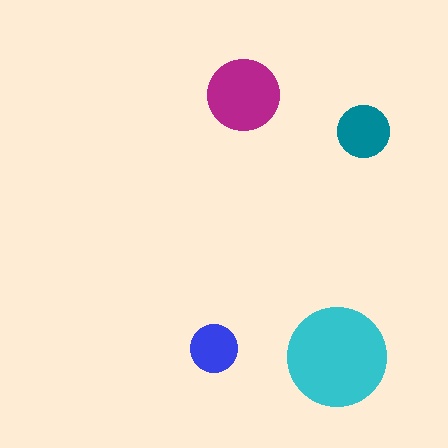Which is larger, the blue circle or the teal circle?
The teal one.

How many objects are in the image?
There are 4 objects in the image.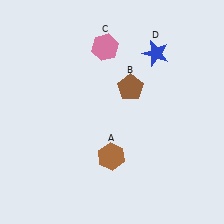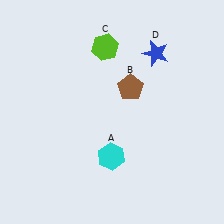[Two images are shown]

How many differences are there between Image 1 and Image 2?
There are 2 differences between the two images.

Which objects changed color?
A changed from brown to cyan. C changed from pink to lime.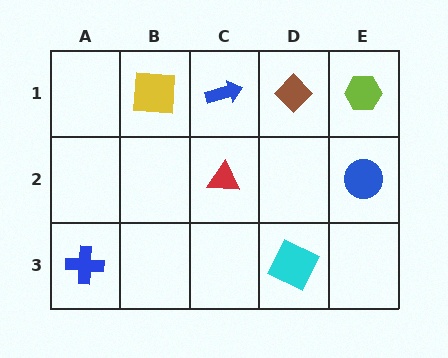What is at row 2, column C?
A red triangle.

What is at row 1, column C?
A blue arrow.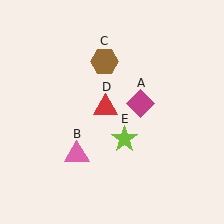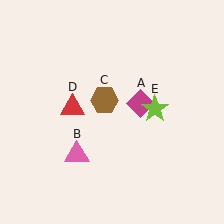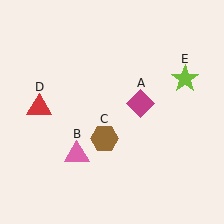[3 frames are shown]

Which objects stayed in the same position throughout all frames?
Magenta diamond (object A) and pink triangle (object B) remained stationary.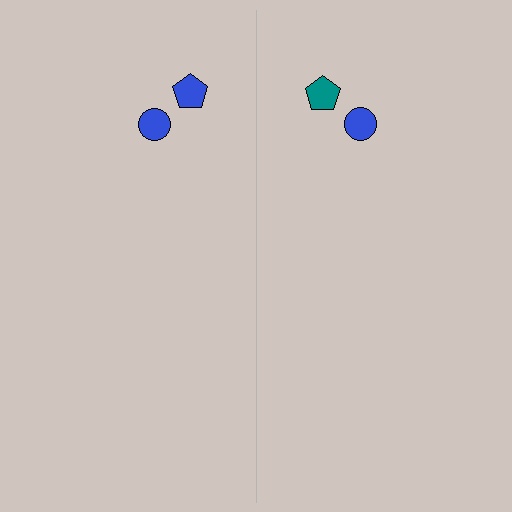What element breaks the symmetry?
The teal pentagon on the right side breaks the symmetry — its mirror counterpart is blue.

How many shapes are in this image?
There are 4 shapes in this image.